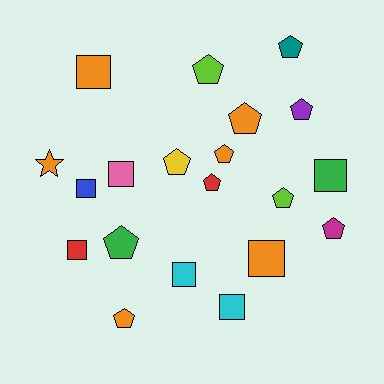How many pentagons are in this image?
There are 11 pentagons.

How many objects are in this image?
There are 20 objects.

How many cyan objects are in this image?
There are 2 cyan objects.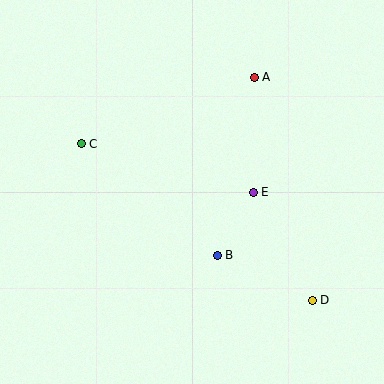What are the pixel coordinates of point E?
Point E is at (253, 192).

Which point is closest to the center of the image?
Point E at (253, 192) is closest to the center.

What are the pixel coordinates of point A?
Point A is at (254, 77).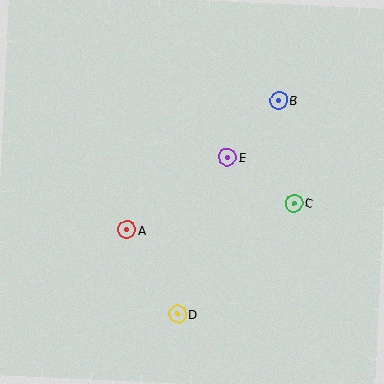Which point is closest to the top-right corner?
Point B is closest to the top-right corner.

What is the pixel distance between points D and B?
The distance between D and B is 237 pixels.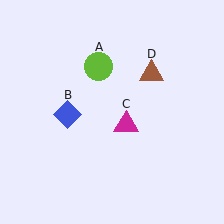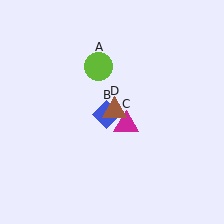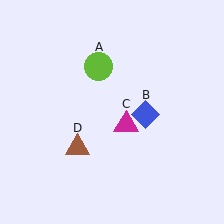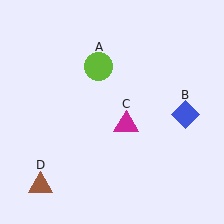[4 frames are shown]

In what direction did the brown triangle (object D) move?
The brown triangle (object D) moved down and to the left.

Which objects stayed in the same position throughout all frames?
Lime circle (object A) and magenta triangle (object C) remained stationary.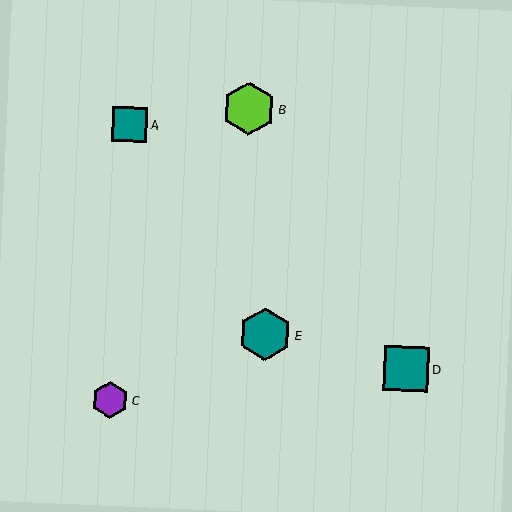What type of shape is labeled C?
Shape C is a purple hexagon.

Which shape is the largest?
The lime hexagon (labeled B) is the largest.